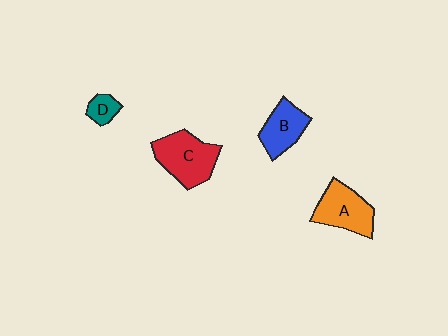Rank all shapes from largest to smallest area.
From largest to smallest: C (red), A (orange), B (blue), D (teal).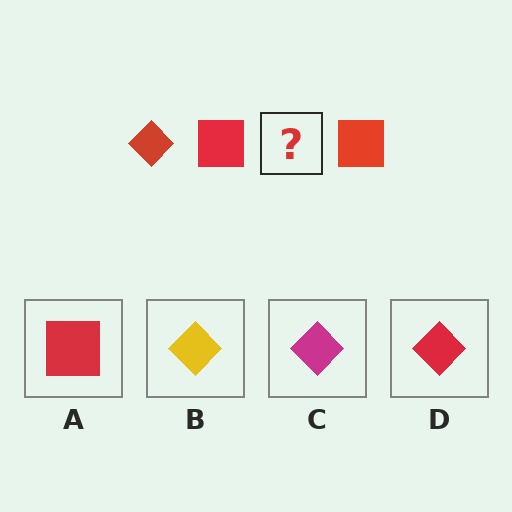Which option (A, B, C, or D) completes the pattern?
D.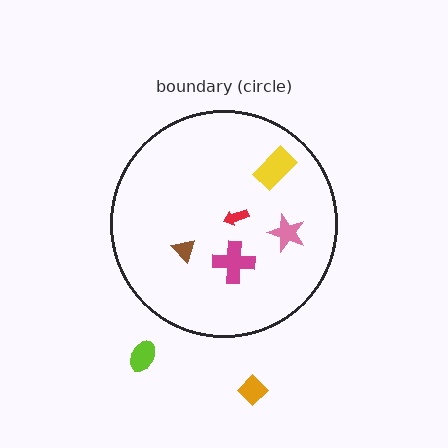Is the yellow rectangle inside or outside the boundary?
Inside.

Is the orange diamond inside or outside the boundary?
Outside.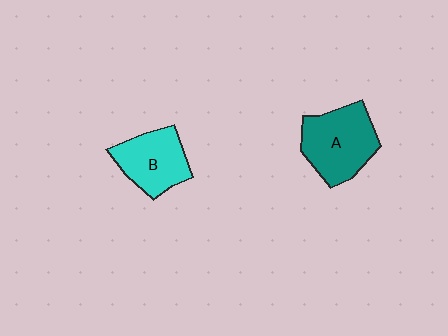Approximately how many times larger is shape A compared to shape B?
Approximately 1.2 times.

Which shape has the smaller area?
Shape B (cyan).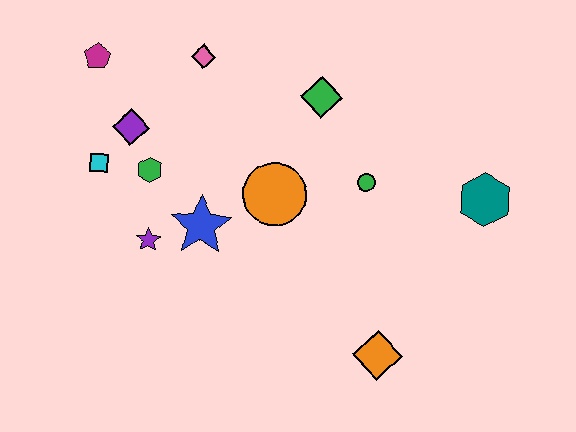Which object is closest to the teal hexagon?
The green circle is closest to the teal hexagon.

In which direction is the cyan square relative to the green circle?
The cyan square is to the left of the green circle.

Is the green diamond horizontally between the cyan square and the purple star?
No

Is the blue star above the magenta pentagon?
No